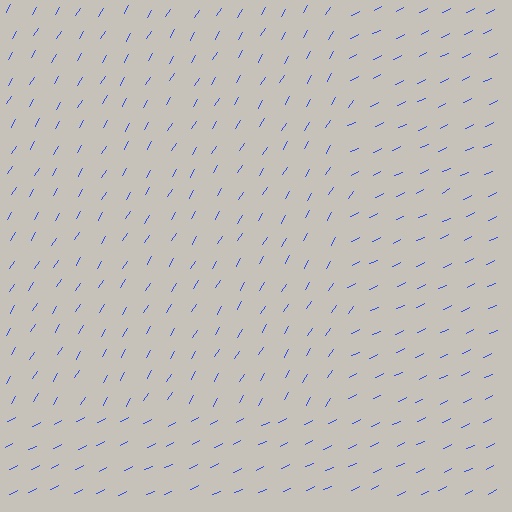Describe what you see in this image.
The image is filled with small blue line segments. A rectangle region in the image has lines oriented differently from the surrounding lines, creating a visible texture boundary.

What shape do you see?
I see a rectangle.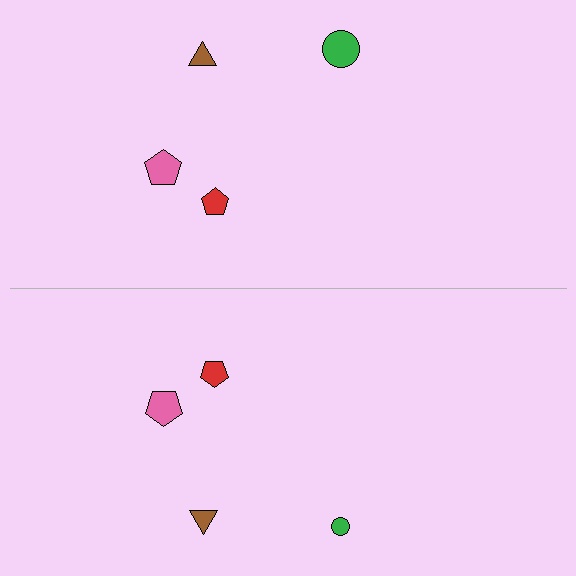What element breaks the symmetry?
The green circle on the bottom side has a different size than its mirror counterpart.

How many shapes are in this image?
There are 8 shapes in this image.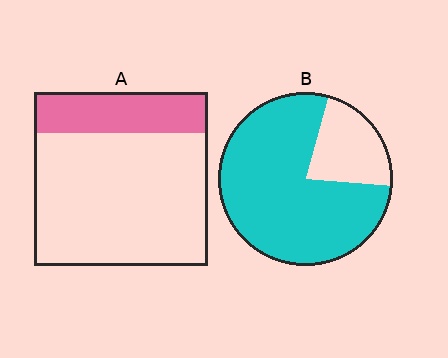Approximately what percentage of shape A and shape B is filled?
A is approximately 25% and B is approximately 80%.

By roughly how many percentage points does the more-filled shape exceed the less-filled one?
By roughly 55 percentage points (B over A).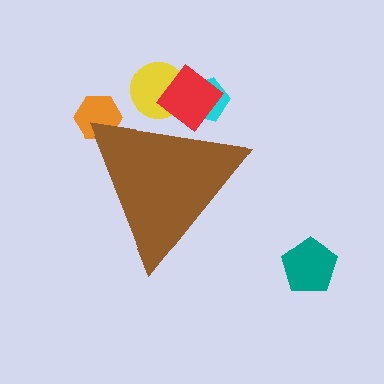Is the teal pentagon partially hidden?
No, the teal pentagon is fully visible.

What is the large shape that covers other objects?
A brown triangle.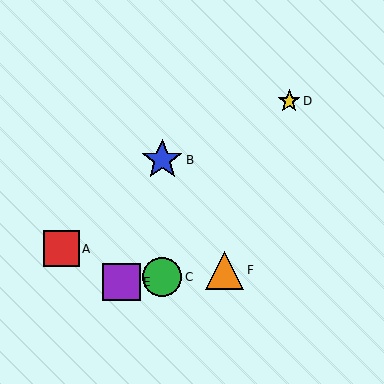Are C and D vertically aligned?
No, C is at x≈162 and D is at x≈289.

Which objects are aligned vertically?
Objects B, C are aligned vertically.